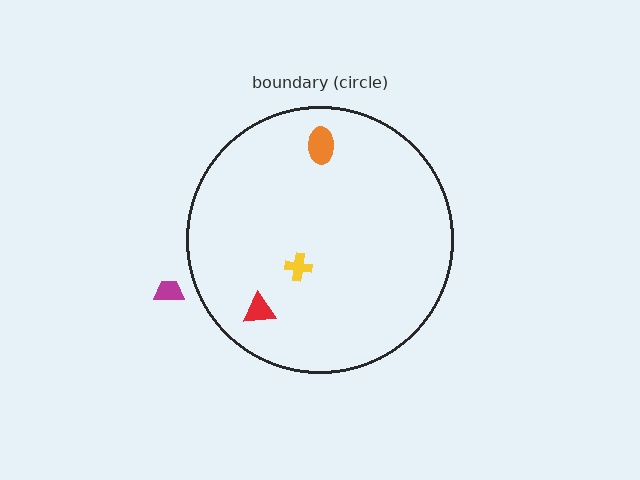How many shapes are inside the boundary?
3 inside, 1 outside.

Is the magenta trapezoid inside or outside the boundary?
Outside.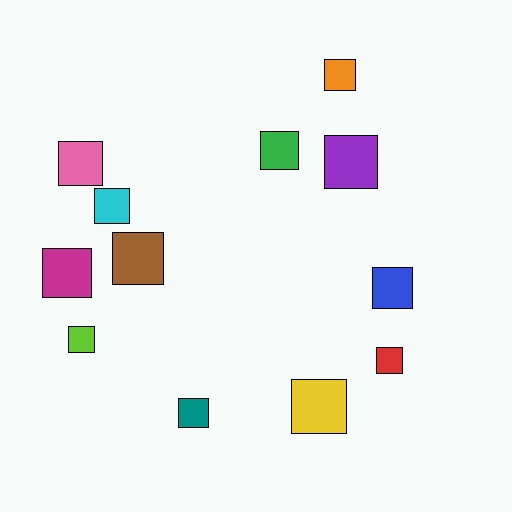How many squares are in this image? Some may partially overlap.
There are 12 squares.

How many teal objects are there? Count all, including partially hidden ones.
There is 1 teal object.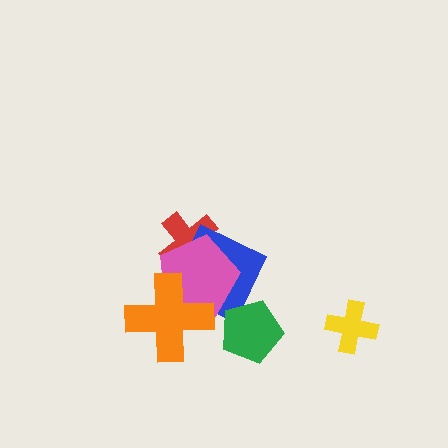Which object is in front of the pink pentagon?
The orange cross is in front of the pink pentagon.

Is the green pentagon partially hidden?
No, no other shape covers it.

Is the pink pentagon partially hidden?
Yes, it is partially covered by another shape.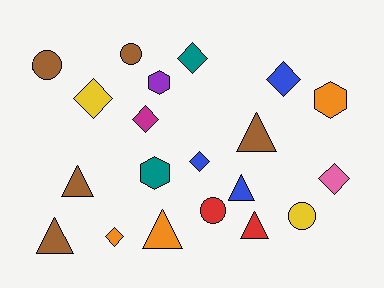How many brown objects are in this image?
There are 5 brown objects.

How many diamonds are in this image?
There are 7 diamonds.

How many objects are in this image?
There are 20 objects.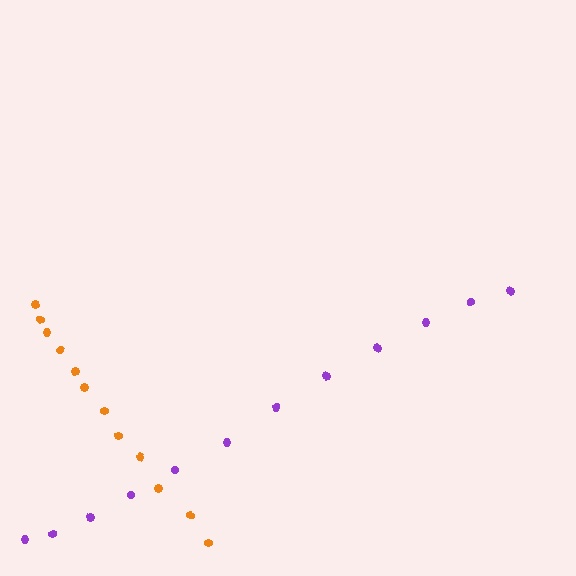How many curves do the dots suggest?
There are 2 distinct paths.